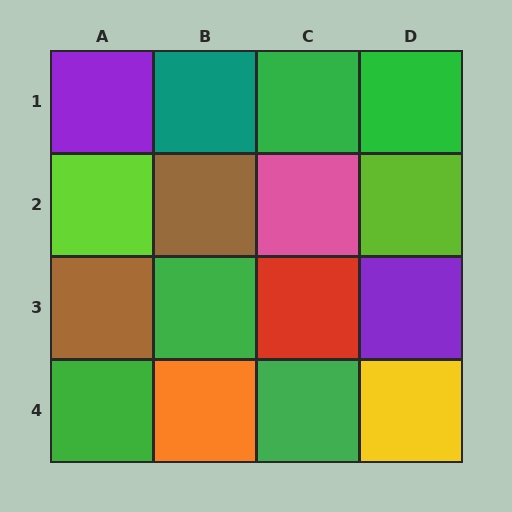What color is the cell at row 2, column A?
Lime.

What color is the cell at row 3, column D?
Purple.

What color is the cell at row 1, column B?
Teal.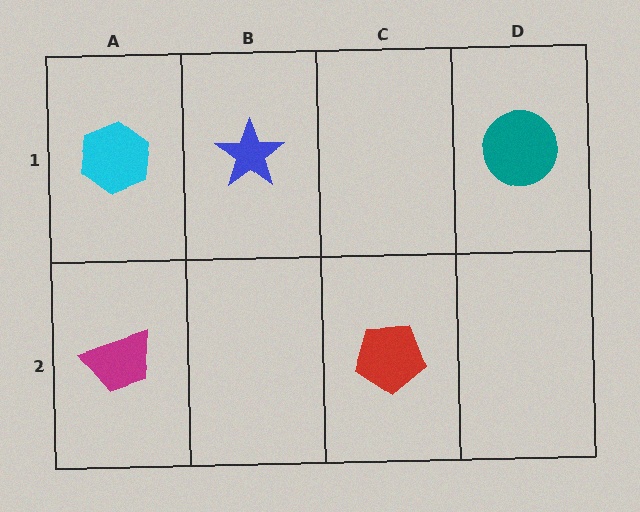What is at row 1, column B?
A blue star.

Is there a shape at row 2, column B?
No, that cell is empty.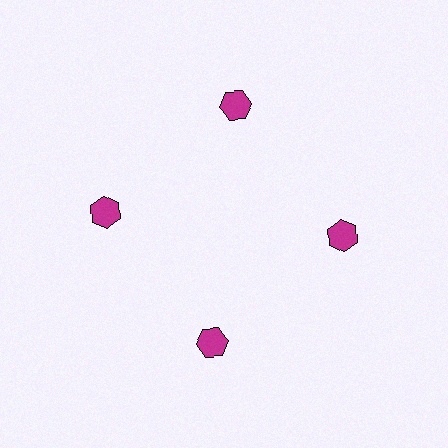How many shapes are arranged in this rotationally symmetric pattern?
There are 4 shapes, arranged in 4 groups of 1.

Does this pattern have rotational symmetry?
Yes, this pattern has 4-fold rotational symmetry. It looks the same after rotating 90 degrees around the center.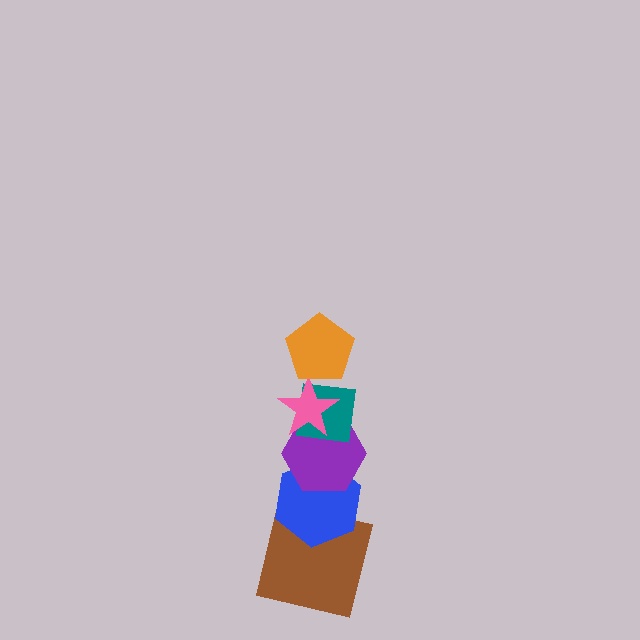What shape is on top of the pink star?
The orange pentagon is on top of the pink star.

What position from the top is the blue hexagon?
The blue hexagon is 5th from the top.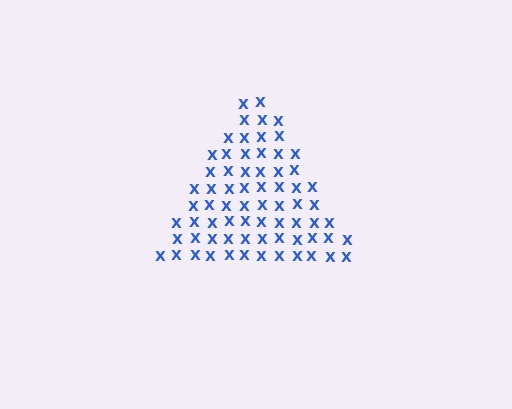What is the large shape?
The large shape is a triangle.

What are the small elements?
The small elements are letter X's.